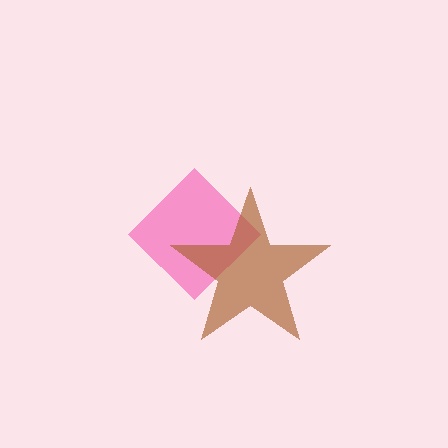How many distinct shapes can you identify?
There are 2 distinct shapes: a pink diamond, a brown star.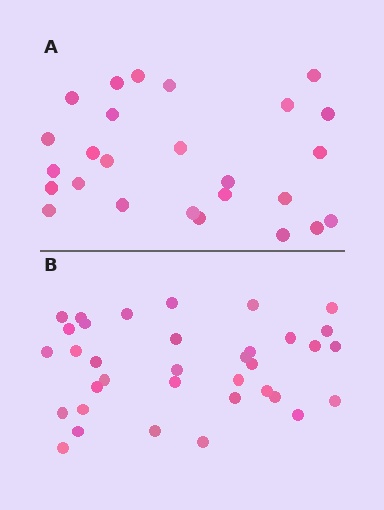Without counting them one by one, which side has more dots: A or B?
Region B (the bottom region) has more dots.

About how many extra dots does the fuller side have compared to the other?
Region B has roughly 8 or so more dots than region A.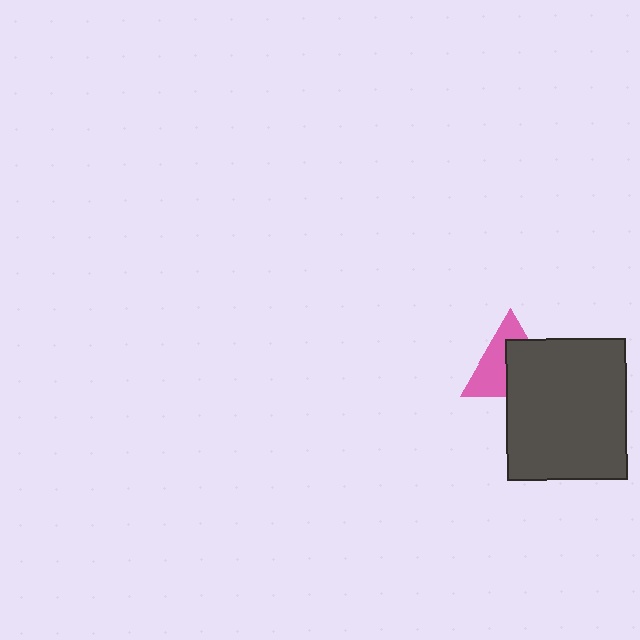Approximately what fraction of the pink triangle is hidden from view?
Roughly 50% of the pink triangle is hidden behind the dark gray rectangle.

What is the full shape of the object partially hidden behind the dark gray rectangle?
The partially hidden object is a pink triangle.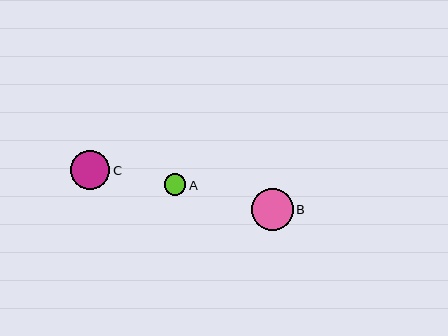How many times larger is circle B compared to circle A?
Circle B is approximately 1.9 times the size of circle A.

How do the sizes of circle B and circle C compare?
Circle B and circle C are approximately the same size.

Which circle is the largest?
Circle B is the largest with a size of approximately 42 pixels.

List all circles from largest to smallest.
From largest to smallest: B, C, A.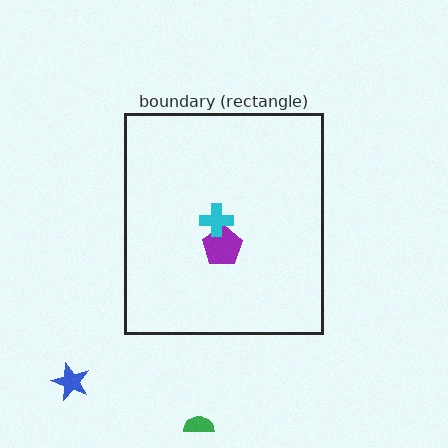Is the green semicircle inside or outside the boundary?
Outside.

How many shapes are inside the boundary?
2 inside, 2 outside.